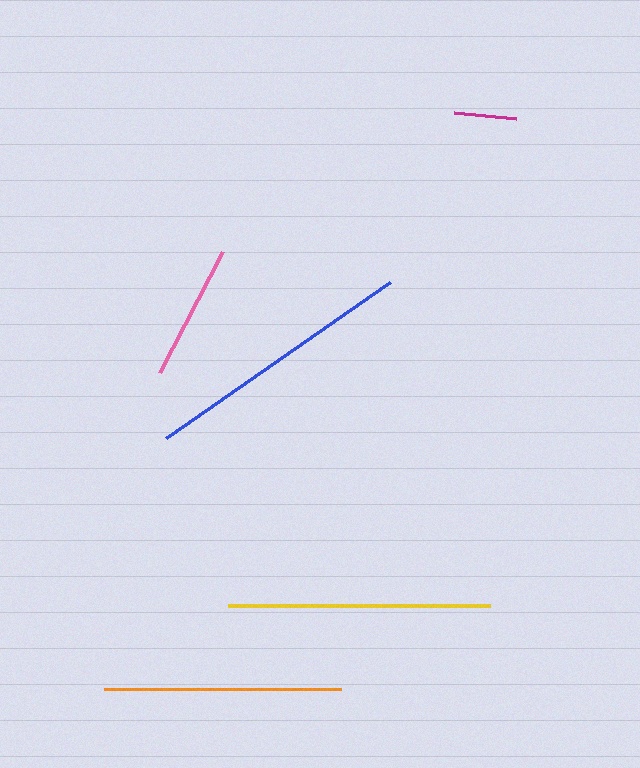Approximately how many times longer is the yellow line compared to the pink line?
The yellow line is approximately 1.9 times the length of the pink line.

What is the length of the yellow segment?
The yellow segment is approximately 262 pixels long.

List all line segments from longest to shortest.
From longest to shortest: blue, yellow, orange, pink, magenta.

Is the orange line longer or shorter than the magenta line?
The orange line is longer than the magenta line.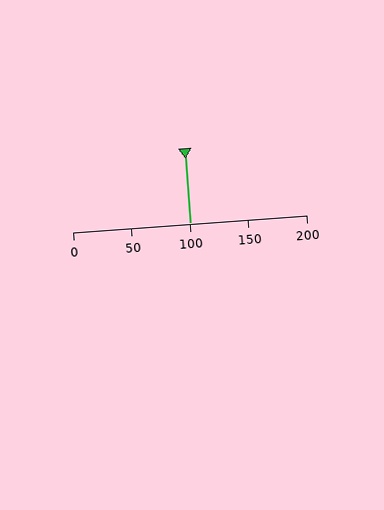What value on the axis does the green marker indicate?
The marker indicates approximately 100.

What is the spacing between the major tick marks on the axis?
The major ticks are spaced 50 apart.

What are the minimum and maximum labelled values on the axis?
The axis runs from 0 to 200.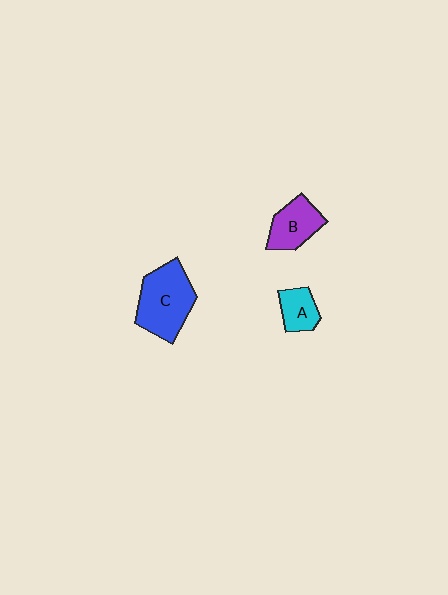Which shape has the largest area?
Shape C (blue).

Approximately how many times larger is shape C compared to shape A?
Approximately 2.3 times.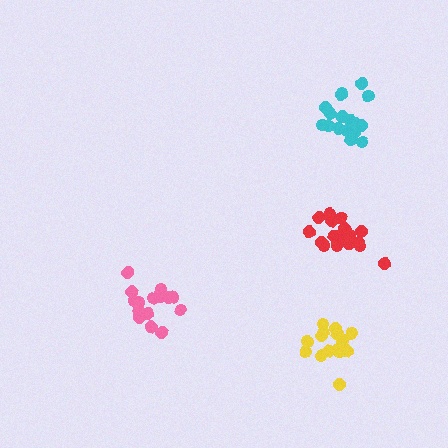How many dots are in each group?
Group 1: 19 dots, Group 2: 19 dots, Group 3: 17 dots, Group 4: 15 dots (70 total).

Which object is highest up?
The cyan cluster is topmost.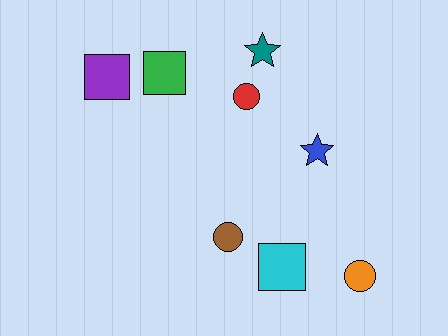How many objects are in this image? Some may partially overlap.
There are 8 objects.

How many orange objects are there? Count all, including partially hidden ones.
There is 1 orange object.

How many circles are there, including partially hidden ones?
There are 3 circles.